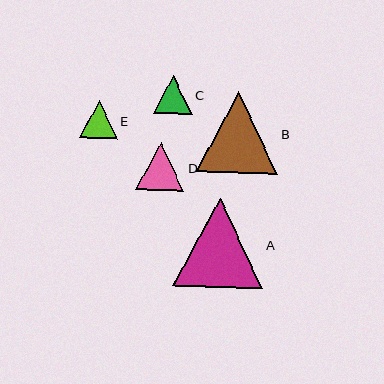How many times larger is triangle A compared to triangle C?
Triangle A is approximately 2.3 times the size of triangle C.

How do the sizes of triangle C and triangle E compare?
Triangle C and triangle E are approximately the same size.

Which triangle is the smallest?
Triangle E is the smallest with a size of approximately 38 pixels.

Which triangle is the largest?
Triangle A is the largest with a size of approximately 89 pixels.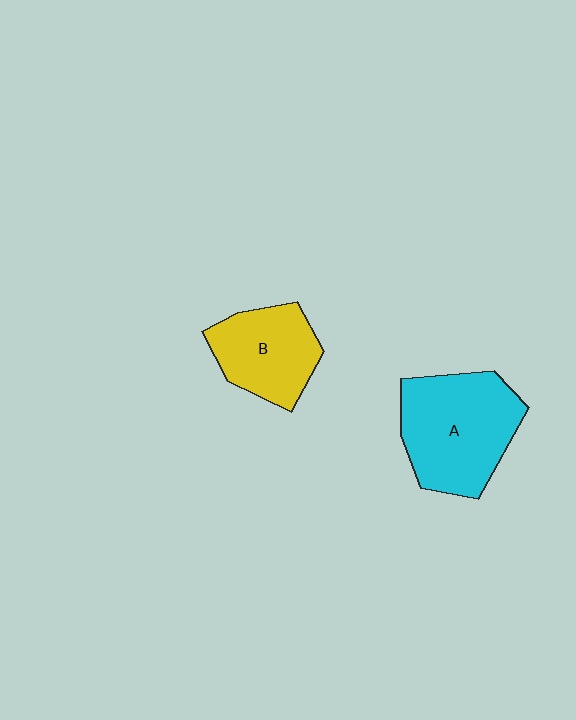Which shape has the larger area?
Shape A (cyan).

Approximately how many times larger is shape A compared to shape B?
Approximately 1.4 times.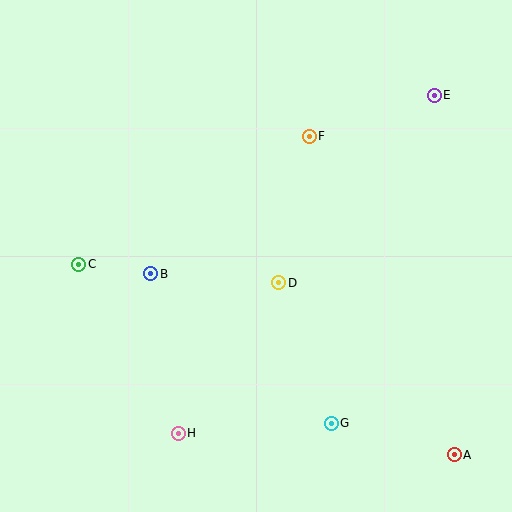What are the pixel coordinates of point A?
Point A is at (454, 455).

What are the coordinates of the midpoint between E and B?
The midpoint between E and B is at (292, 184).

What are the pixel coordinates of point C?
Point C is at (79, 264).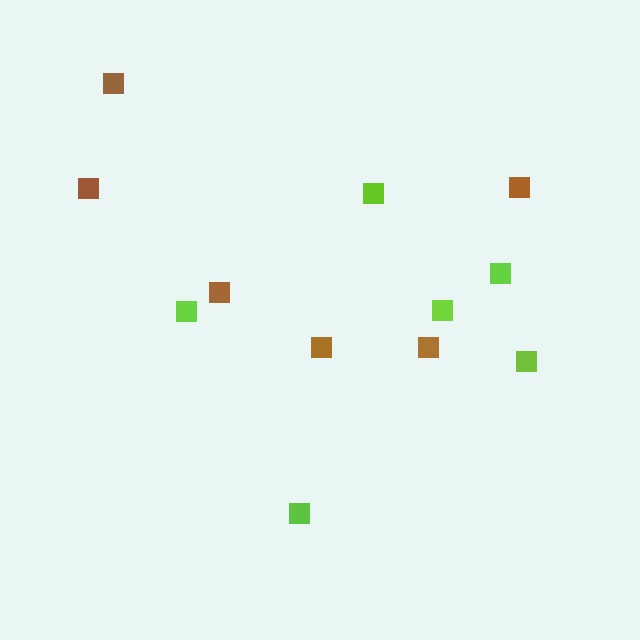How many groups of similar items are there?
There are 2 groups: one group of brown squares (6) and one group of lime squares (6).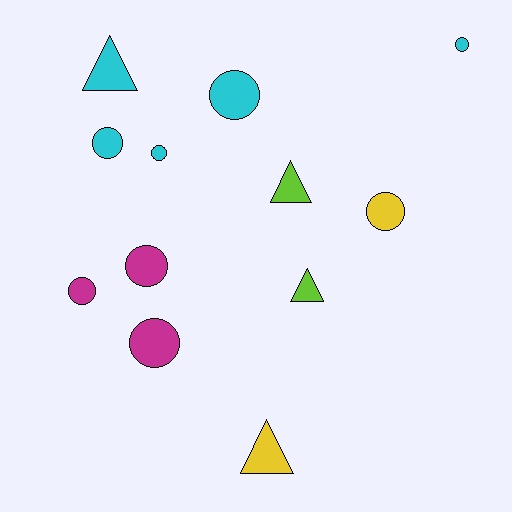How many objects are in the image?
There are 12 objects.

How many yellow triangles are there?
There is 1 yellow triangle.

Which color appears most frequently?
Cyan, with 5 objects.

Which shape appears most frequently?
Circle, with 8 objects.